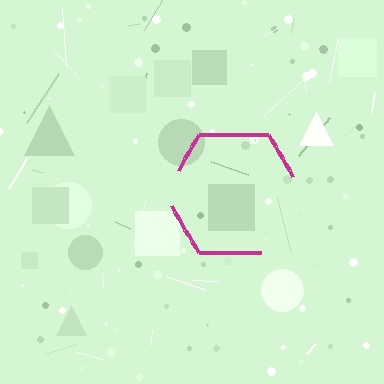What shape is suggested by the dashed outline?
The dashed outline suggests a hexagon.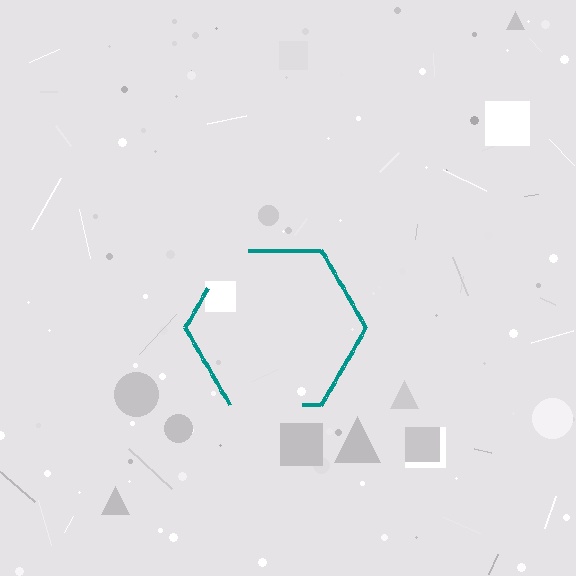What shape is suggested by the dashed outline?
The dashed outline suggests a hexagon.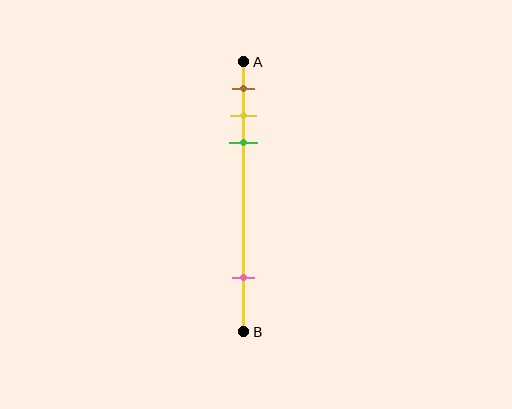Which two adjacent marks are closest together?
The yellow and green marks are the closest adjacent pair.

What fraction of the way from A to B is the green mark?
The green mark is approximately 30% (0.3) of the way from A to B.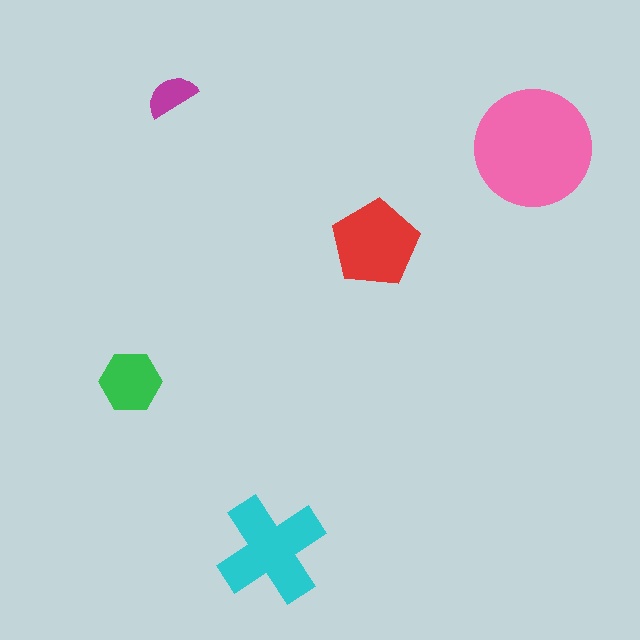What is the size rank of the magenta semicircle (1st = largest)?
5th.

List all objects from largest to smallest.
The pink circle, the cyan cross, the red pentagon, the green hexagon, the magenta semicircle.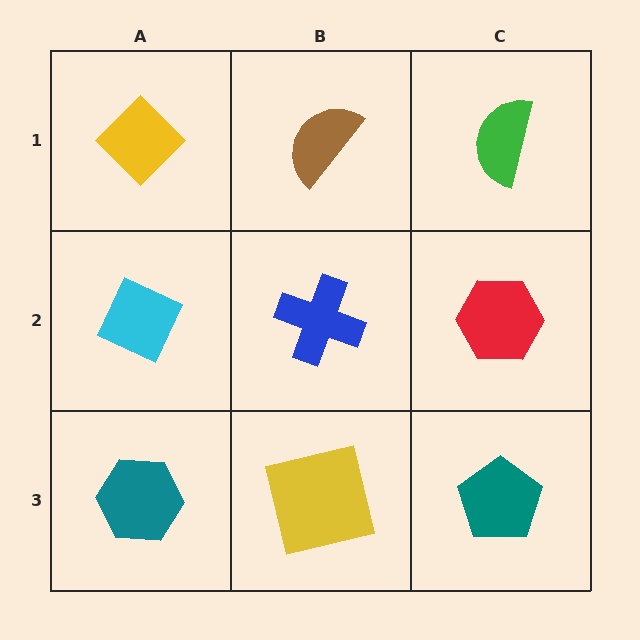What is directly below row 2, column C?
A teal pentagon.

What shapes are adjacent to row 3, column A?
A cyan diamond (row 2, column A), a yellow square (row 3, column B).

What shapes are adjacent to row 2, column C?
A green semicircle (row 1, column C), a teal pentagon (row 3, column C), a blue cross (row 2, column B).